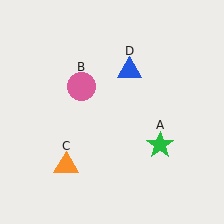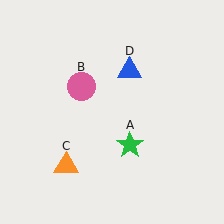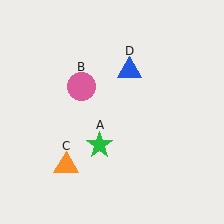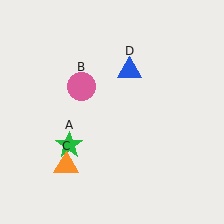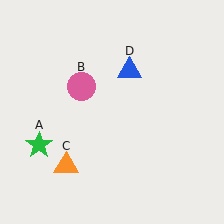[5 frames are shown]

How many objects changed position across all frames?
1 object changed position: green star (object A).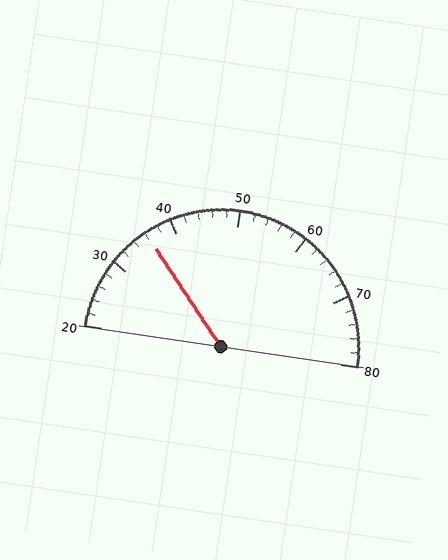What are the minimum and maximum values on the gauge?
The gauge ranges from 20 to 80.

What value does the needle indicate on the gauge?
The needle indicates approximately 36.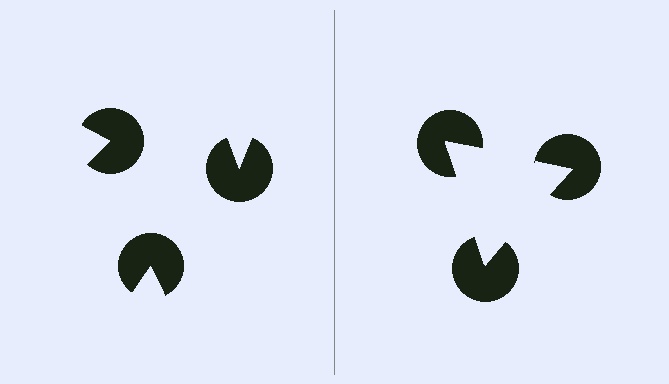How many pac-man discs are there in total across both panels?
6 — 3 on each side.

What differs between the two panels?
The pac-man discs are positioned identically on both sides; only the wedge orientations differ. On the right they align to a triangle; on the left they are misaligned.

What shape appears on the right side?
An illusory triangle.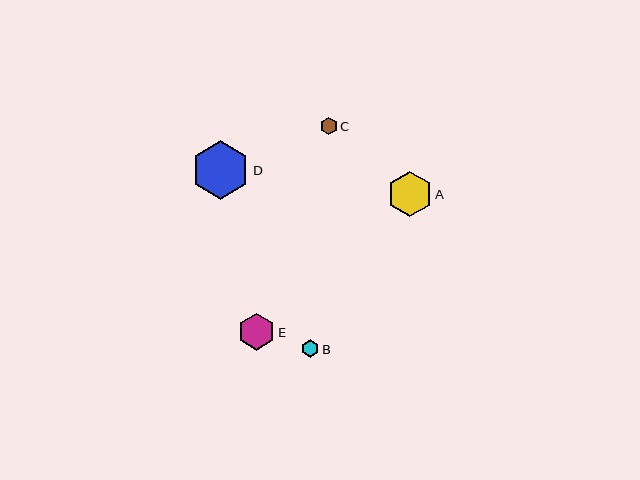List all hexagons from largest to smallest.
From largest to smallest: D, A, E, C, B.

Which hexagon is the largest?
Hexagon D is the largest with a size of approximately 58 pixels.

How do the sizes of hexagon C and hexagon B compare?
Hexagon C and hexagon B are approximately the same size.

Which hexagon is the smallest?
Hexagon B is the smallest with a size of approximately 17 pixels.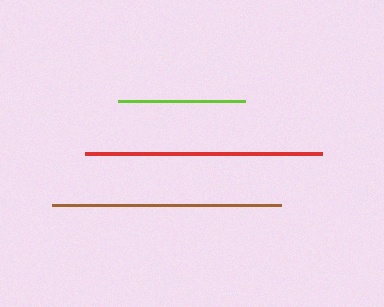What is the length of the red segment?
The red segment is approximately 237 pixels long.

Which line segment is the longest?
The red line is the longest at approximately 237 pixels.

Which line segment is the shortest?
The lime line is the shortest at approximately 127 pixels.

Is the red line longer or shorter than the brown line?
The red line is longer than the brown line.